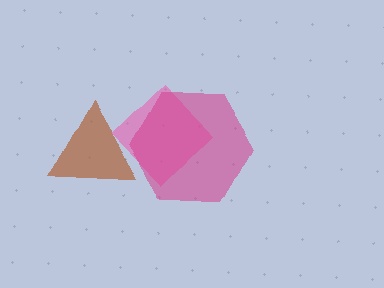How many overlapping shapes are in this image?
There are 3 overlapping shapes in the image.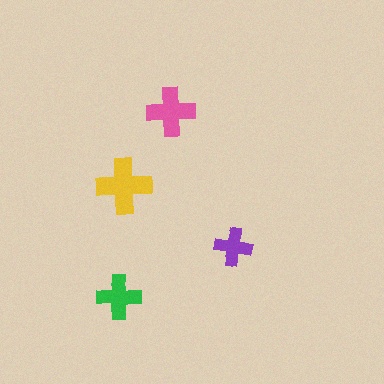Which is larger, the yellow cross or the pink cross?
The yellow one.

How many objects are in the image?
There are 4 objects in the image.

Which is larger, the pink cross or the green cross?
The pink one.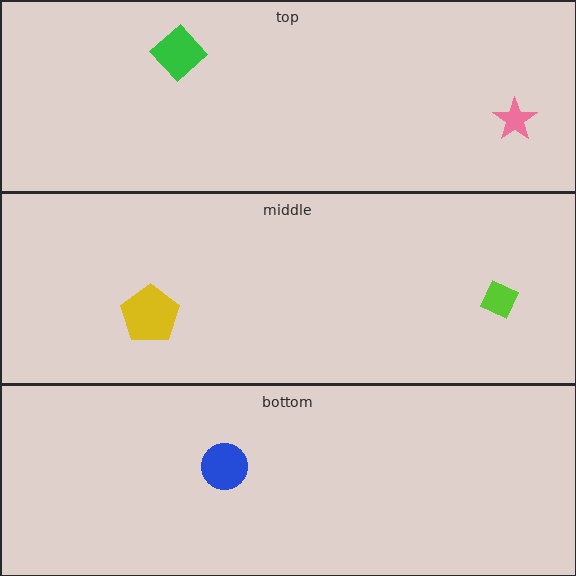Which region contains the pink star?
The top region.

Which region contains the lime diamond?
The middle region.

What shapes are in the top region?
The green diamond, the pink star.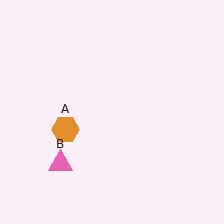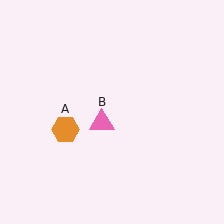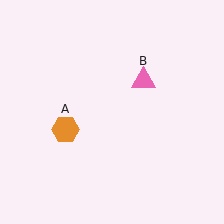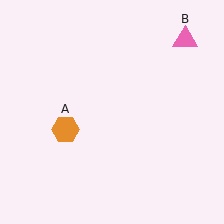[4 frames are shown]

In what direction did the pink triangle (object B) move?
The pink triangle (object B) moved up and to the right.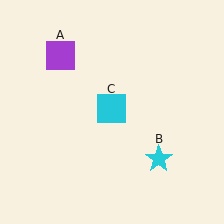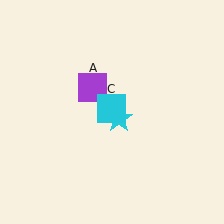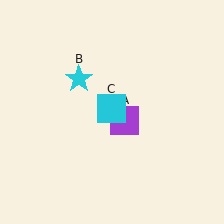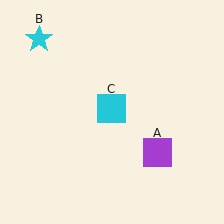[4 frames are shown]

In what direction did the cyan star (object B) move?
The cyan star (object B) moved up and to the left.